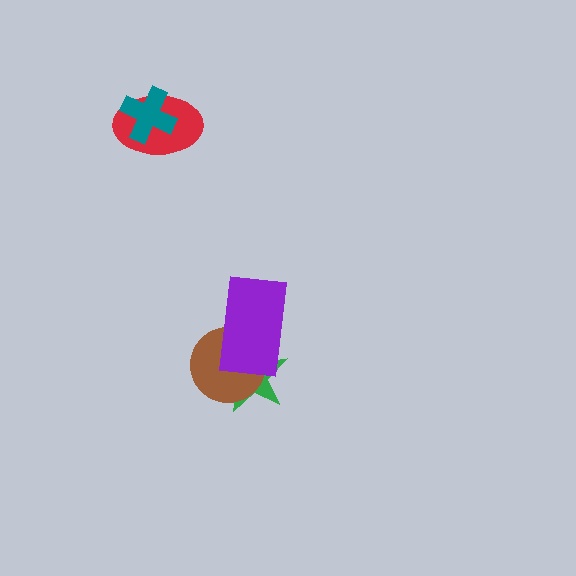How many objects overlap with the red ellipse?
1 object overlaps with the red ellipse.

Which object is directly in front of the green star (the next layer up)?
The brown circle is directly in front of the green star.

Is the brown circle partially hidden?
Yes, it is partially covered by another shape.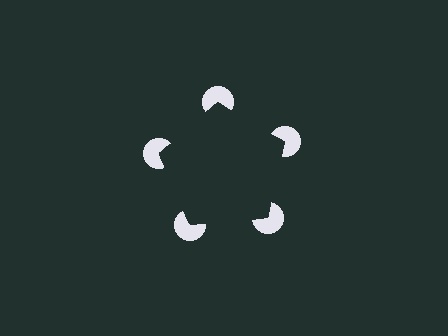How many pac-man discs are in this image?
There are 5 — one at each vertex of the illusory pentagon.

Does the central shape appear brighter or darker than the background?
It typically appears slightly darker than the background, even though no actual brightness change is drawn.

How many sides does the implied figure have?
5 sides.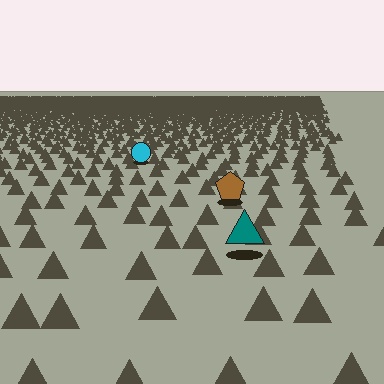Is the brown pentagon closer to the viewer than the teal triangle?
No. The teal triangle is closer — you can tell from the texture gradient: the ground texture is coarser near it.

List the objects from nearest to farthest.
From nearest to farthest: the teal triangle, the brown pentagon, the cyan circle.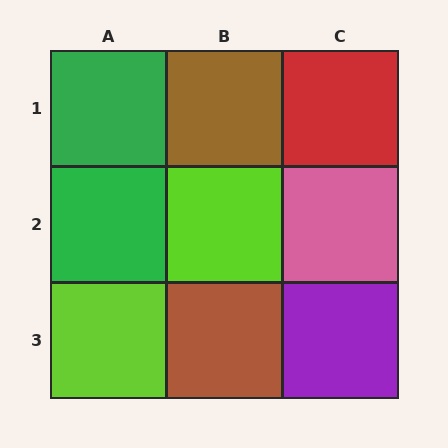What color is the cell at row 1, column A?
Green.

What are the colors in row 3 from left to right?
Lime, brown, purple.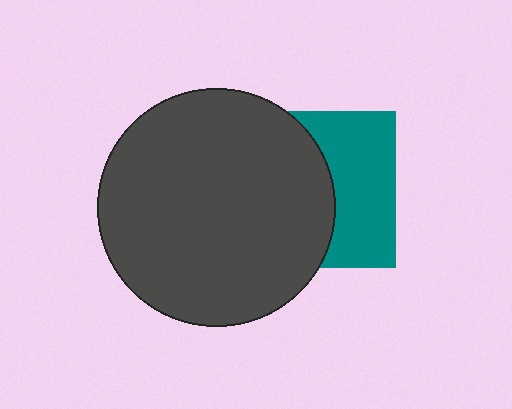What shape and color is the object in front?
The object in front is a dark gray circle.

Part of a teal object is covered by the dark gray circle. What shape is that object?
It is a square.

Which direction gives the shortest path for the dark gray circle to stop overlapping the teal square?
Moving left gives the shortest separation.